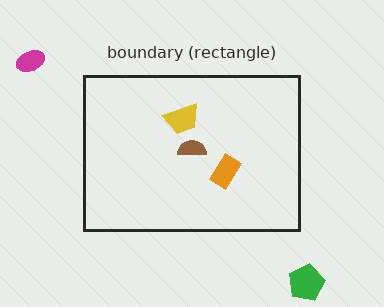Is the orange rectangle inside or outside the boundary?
Inside.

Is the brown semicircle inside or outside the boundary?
Inside.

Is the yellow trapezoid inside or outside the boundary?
Inside.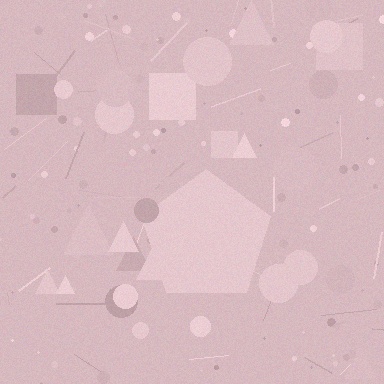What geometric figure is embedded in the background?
A pentagon is embedded in the background.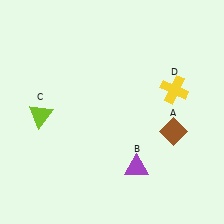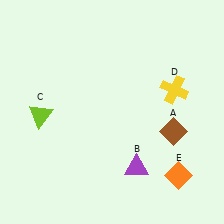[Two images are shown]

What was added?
An orange diamond (E) was added in Image 2.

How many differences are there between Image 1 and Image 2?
There is 1 difference between the two images.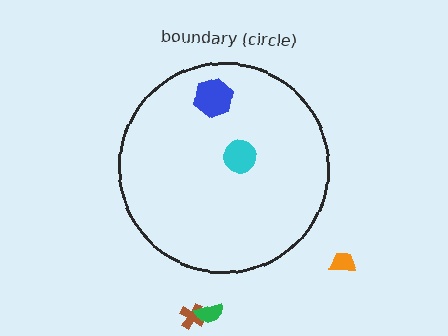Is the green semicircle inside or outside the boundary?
Outside.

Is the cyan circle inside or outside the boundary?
Inside.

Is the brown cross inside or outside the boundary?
Outside.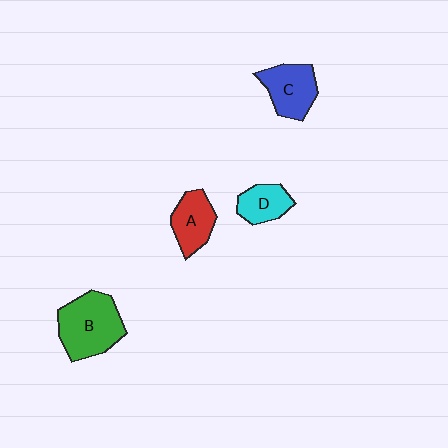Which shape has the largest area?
Shape B (green).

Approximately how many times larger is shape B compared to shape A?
Approximately 1.6 times.